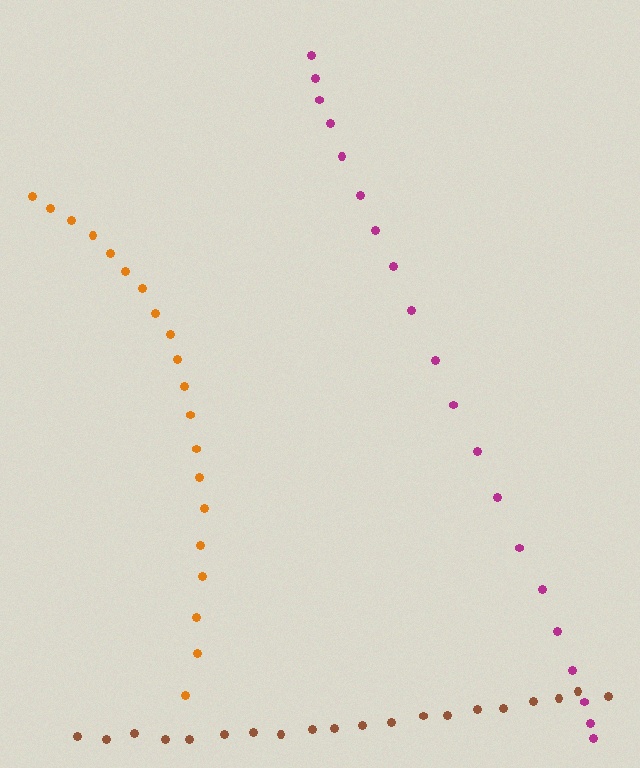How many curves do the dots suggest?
There are 3 distinct paths.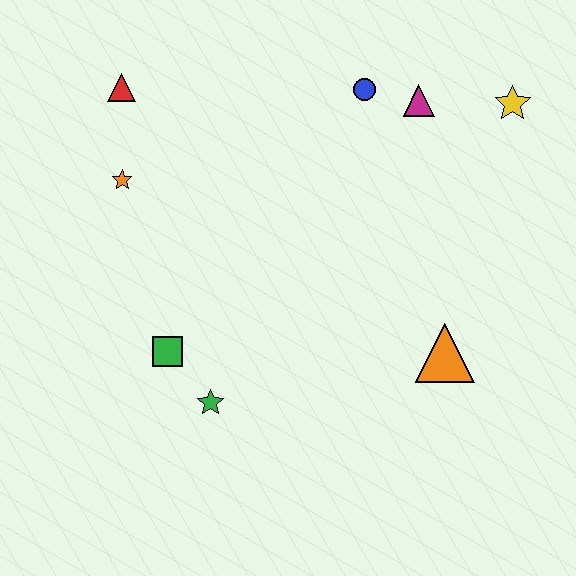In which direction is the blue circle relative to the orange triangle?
The blue circle is above the orange triangle.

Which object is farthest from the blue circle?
The green star is farthest from the blue circle.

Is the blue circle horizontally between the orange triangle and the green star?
Yes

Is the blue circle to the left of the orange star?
No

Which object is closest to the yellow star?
The magenta triangle is closest to the yellow star.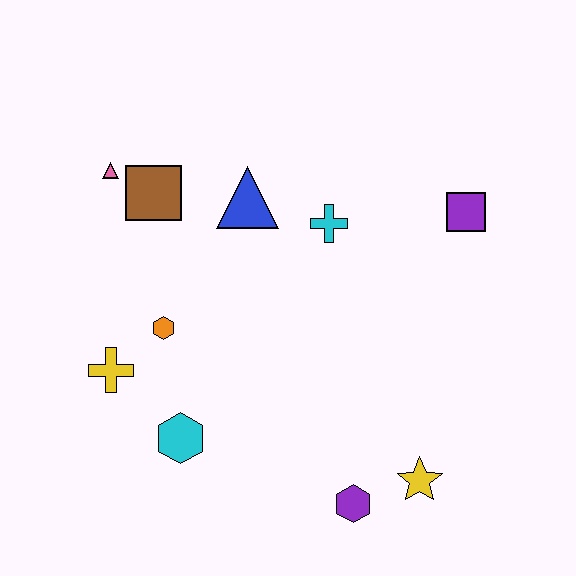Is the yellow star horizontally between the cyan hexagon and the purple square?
Yes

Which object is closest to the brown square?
The pink triangle is closest to the brown square.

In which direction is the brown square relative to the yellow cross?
The brown square is above the yellow cross.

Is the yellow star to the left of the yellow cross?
No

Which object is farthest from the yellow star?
The pink triangle is farthest from the yellow star.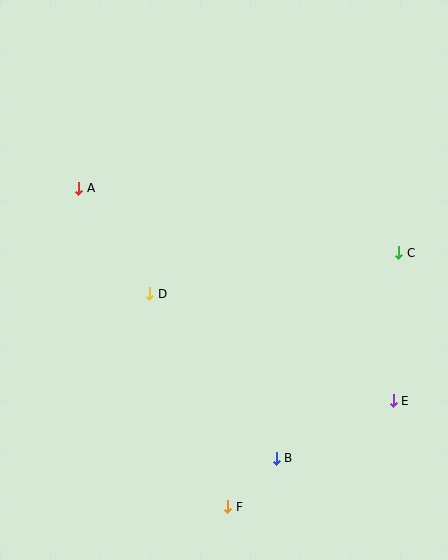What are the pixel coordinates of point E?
Point E is at (393, 401).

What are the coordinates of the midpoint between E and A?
The midpoint between E and A is at (236, 294).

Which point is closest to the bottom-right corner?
Point E is closest to the bottom-right corner.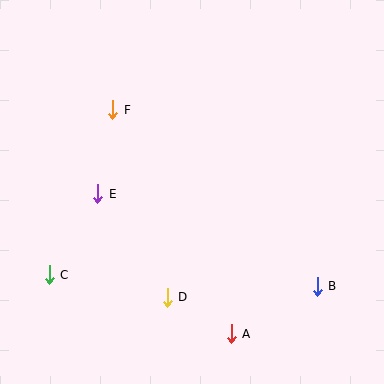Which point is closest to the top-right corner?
Point F is closest to the top-right corner.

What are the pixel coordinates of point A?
Point A is at (231, 334).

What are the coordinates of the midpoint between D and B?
The midpoint between D and B is at (242, 292).